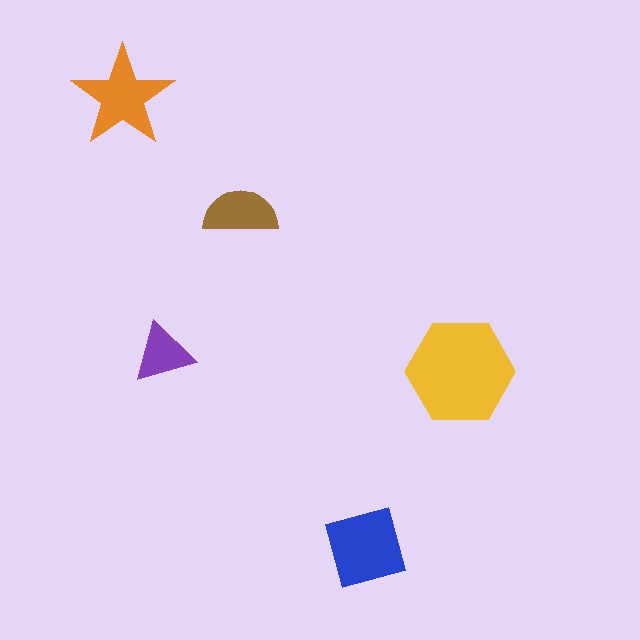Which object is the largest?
The yellow hexagon.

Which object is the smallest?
The purple triangle.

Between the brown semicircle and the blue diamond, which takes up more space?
The blue diamond.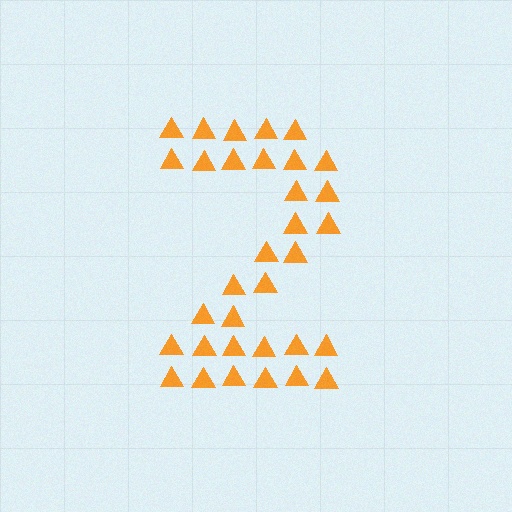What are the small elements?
The small elements are triangles.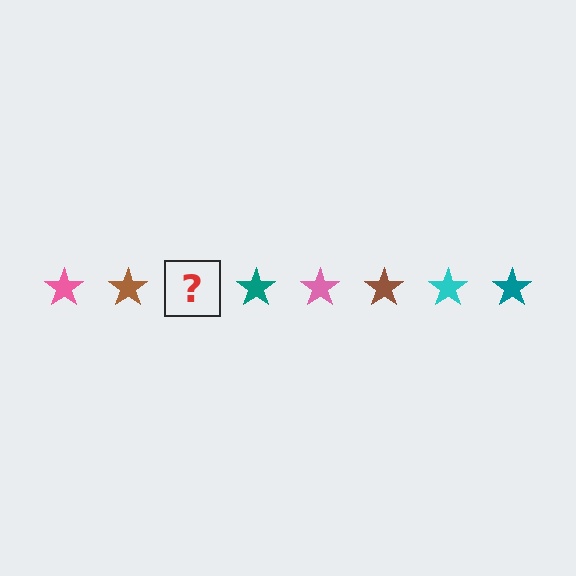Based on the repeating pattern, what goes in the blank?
The blank should be a cyan star.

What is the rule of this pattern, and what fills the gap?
The rule is that the pattern cycles through pink, brown, cyan, teal stars. The gap should be filled with a cyan star.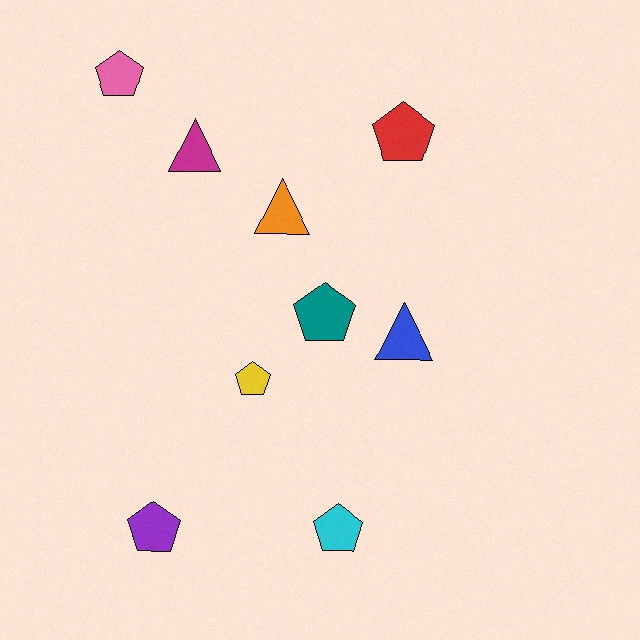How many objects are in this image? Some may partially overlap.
There are 9 objects.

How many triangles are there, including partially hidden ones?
There are 3 triangles.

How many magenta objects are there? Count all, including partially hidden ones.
There is 1 magenta object.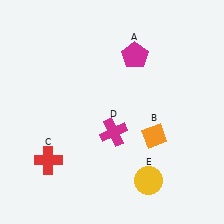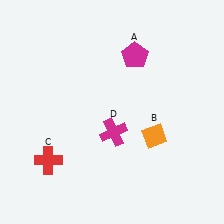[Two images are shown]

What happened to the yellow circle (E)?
The yellow circle (E) was removed in Image 2. It was in the bottom-right area of Image 1.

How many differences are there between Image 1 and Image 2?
There is 1 difference between the two images.